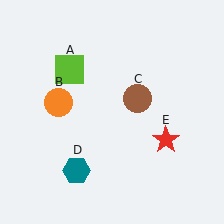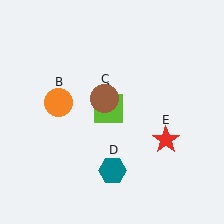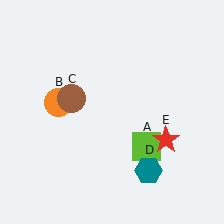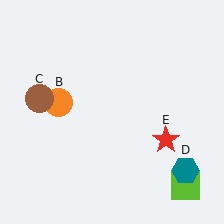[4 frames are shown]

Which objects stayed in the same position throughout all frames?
Orange circle (object B) and red star (object E) remained stationary.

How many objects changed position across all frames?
3 objects changed position: lime square (object A), brown circle (object C), teal hexagon (object D).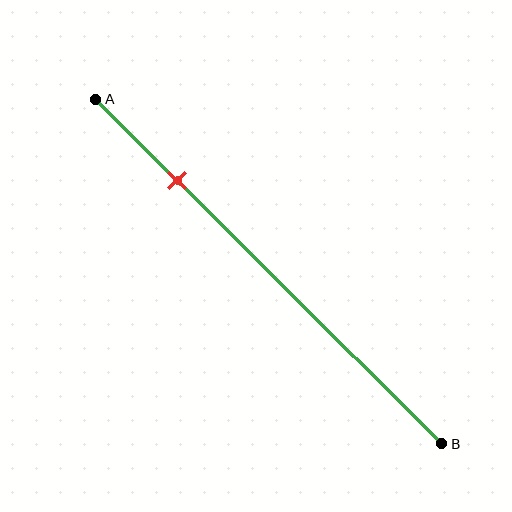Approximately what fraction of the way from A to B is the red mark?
The red mark is approximately 25% of the way from A to B.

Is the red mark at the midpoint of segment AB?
No, the mark is at about 25% from A, not at the 50% midpoint.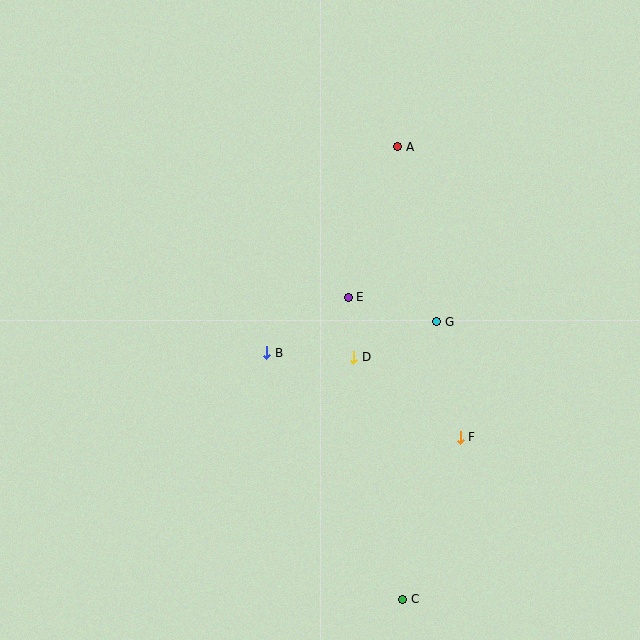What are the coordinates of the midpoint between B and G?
The midpoint between B and G is at (352, 337).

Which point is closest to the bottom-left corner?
Point B is closest to the bottom-left corner.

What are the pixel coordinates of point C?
Point C is at (403, 599).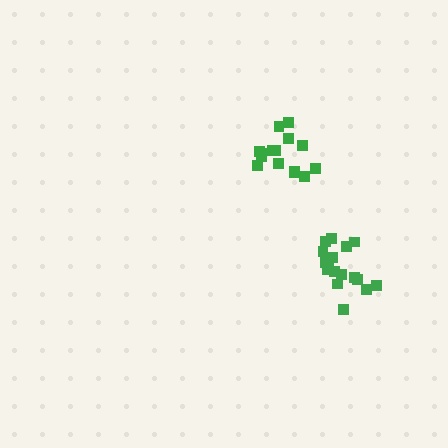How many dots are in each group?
Group 1: 15 dots, Group 2: 17 dots (32 total).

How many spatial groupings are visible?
There are 2 spatial groupings.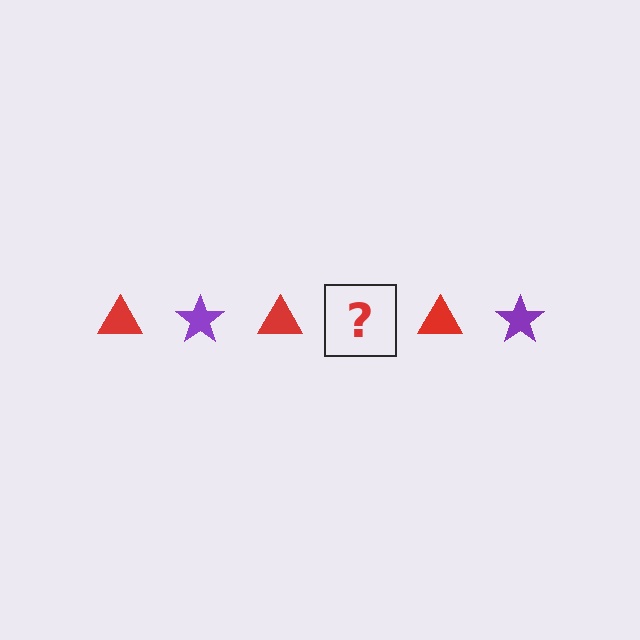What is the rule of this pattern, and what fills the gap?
The rule is that the pattern alternates between red triangle and purple star. The gap should be filled with a purple star.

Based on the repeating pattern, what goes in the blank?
The blank should be a purple star.